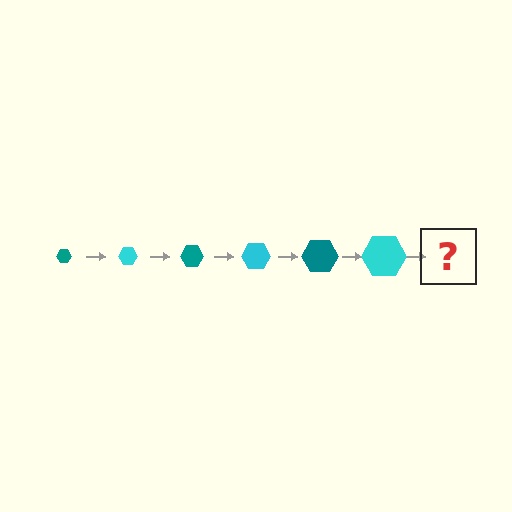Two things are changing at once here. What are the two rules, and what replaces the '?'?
The two rules are that the hexagon grows larger each step and the color cycles through teal and cyan. The '?' should be a teal hexagon, larger than the previous one.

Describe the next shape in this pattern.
It should be a teal hexagon, larger than the previous one.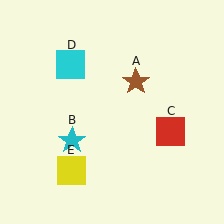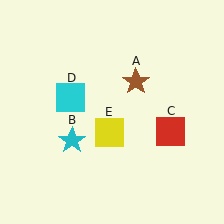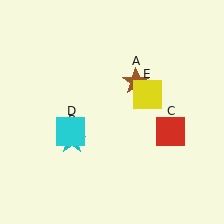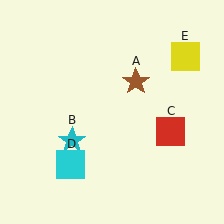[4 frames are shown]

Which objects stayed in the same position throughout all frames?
Brown star (object A) and cyan star (object B) and red square (object C) remained stationary.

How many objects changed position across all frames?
2 objects changed position: cyan square (object D), yellow square (object E).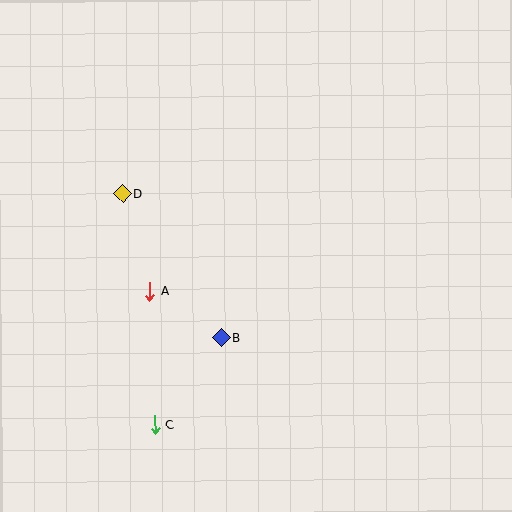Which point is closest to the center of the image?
Point B at (221, 338) is closest to the center.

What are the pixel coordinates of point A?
Point A is at (150, 291).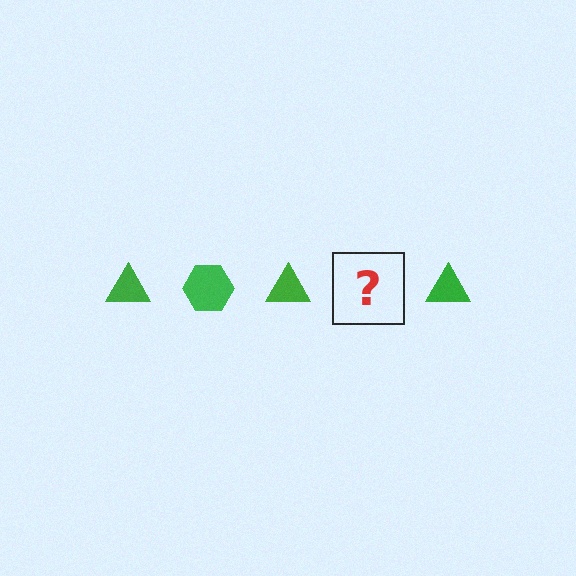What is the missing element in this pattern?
The missing element is a green hexagon.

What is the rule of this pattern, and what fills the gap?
The rule is that the pattern cycles through triangle, hexagon shapes in green. The gap should be filled with a green hexagon.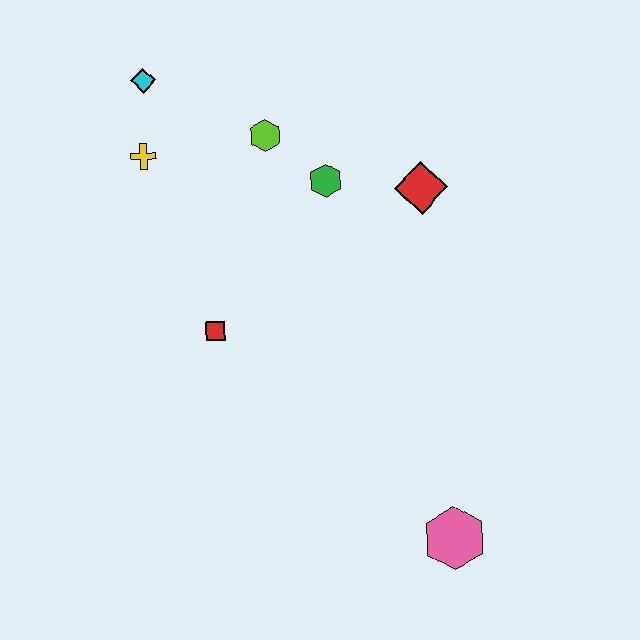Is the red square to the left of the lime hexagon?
Yes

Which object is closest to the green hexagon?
The lime hexagon is closest to the green hexagon.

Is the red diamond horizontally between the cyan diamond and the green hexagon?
No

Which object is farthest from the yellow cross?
The pink hexagon is farthest from the yellow cross.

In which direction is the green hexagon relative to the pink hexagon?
The green hexagon is above the pink hexagon.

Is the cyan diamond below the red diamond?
No